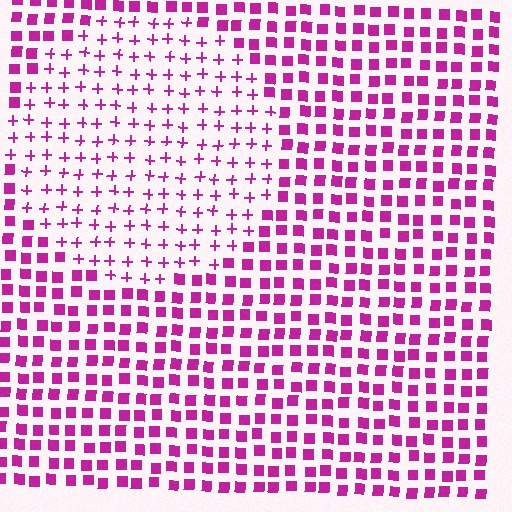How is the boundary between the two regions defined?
The boundary is defined by a change in element shape: plus signs inside vs. squares outside. All elements share the same color and spacing.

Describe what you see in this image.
The image is filled with small magenta elements arranged in a uniform grid. A circle-shaped region contains plus signs, while the surrounding area contains squares. The boundary is defined purely by the change in element shape.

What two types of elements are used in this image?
The image uses plus signs inside the circle region and squares outside it.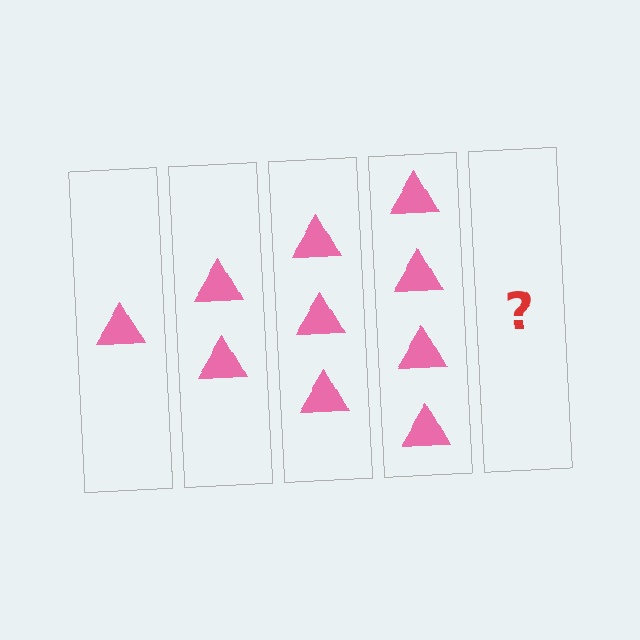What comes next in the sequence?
The next element should be 5 triangles.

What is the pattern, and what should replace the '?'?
The pattern is that each step adds one more triangle. The '?' should be 5 triangles.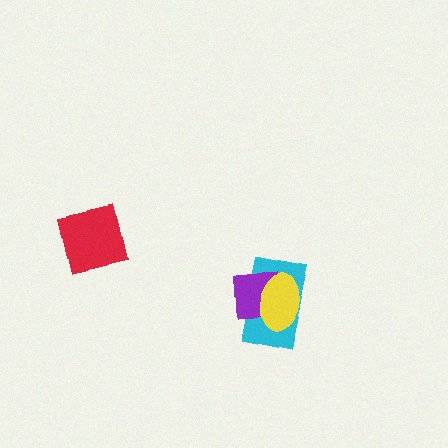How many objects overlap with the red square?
0 objects overlap with the red square.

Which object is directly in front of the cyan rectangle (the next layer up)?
The purple square is directly in front of the cyan rectangle.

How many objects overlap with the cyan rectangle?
2 objects overlap with the cyan rectangle.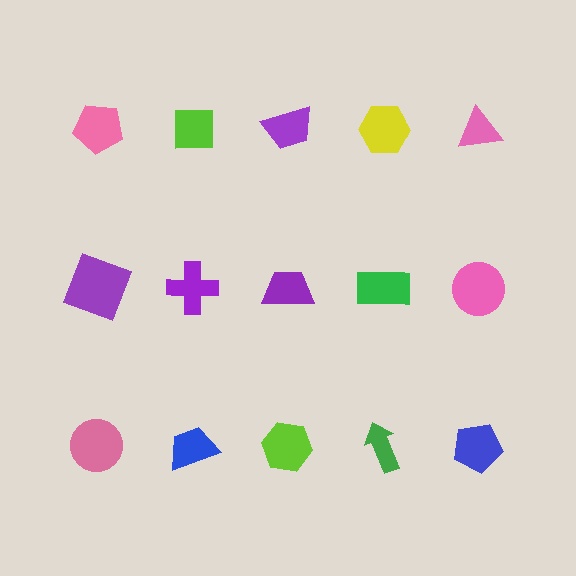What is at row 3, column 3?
A lime hexagon.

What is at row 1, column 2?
A lime square.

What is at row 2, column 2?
A purple cross.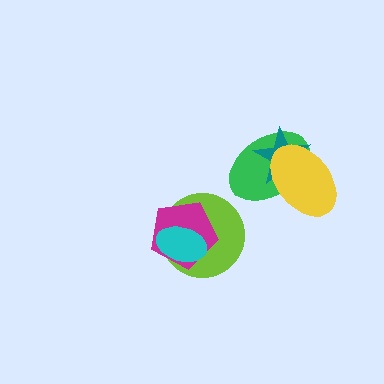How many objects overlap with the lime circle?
2 objects overlap with the lime circle.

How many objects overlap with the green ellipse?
2 objects overlap with the green ellipse.